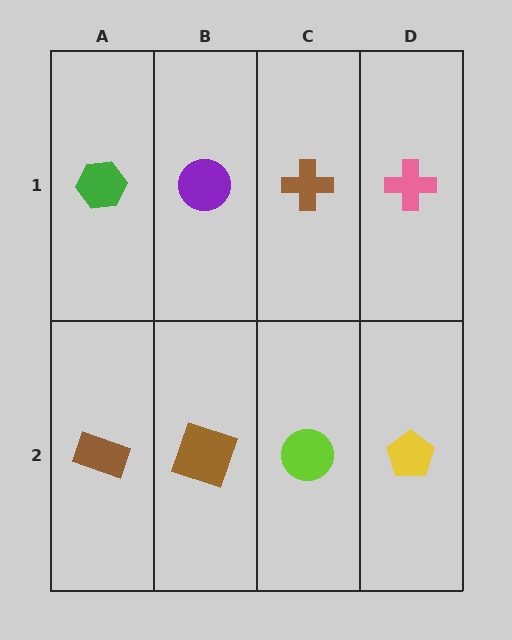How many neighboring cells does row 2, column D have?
2.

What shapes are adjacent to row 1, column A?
A brown rectangle (row 2, column A), a purple circle (row 1, column B).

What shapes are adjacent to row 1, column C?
A lime circle (row 2, column C), a purple circle (row 1, column B), a pink cross (row 1, column D).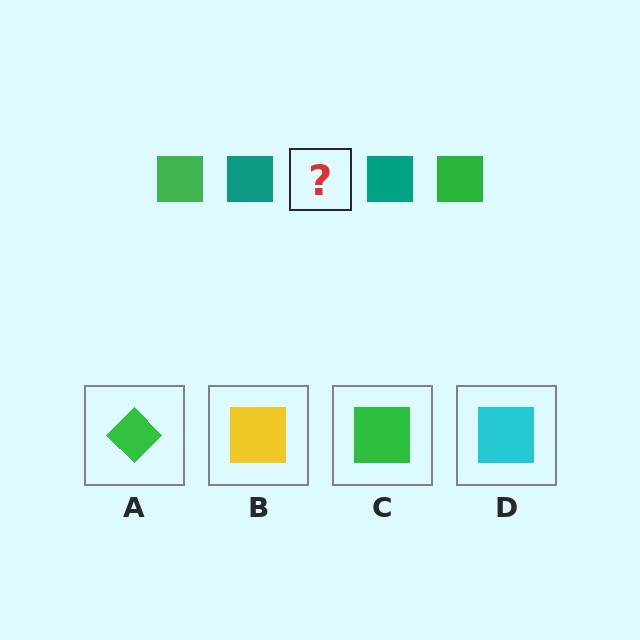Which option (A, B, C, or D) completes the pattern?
C.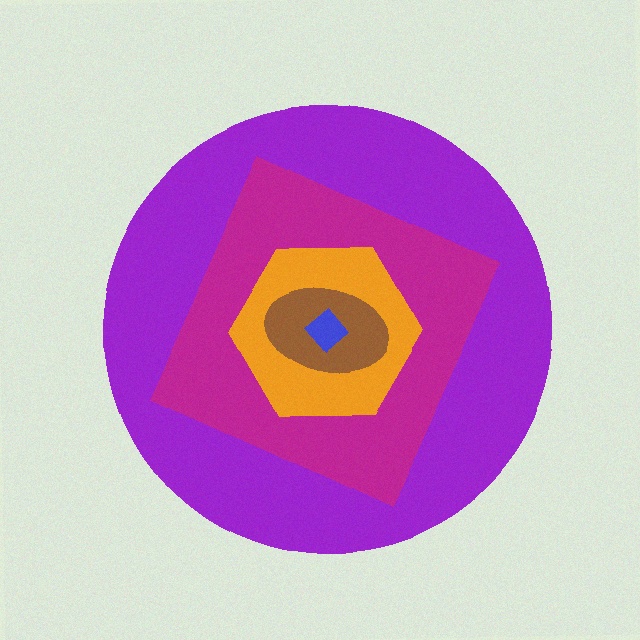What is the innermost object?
The blue diamond.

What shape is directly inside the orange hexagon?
The brown ellipse.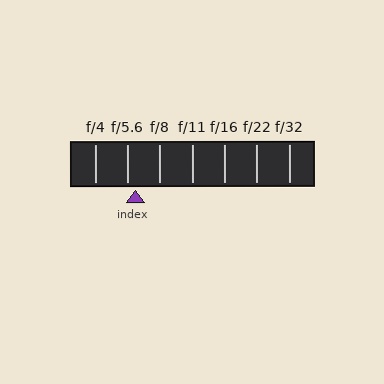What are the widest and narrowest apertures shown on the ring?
The widest aperture shown is f/4 and the narrowest is f/32.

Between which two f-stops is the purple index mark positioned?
The index mark is between f/5.6 and f/8.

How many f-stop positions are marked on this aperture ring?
There are 7 f-stop positions marked.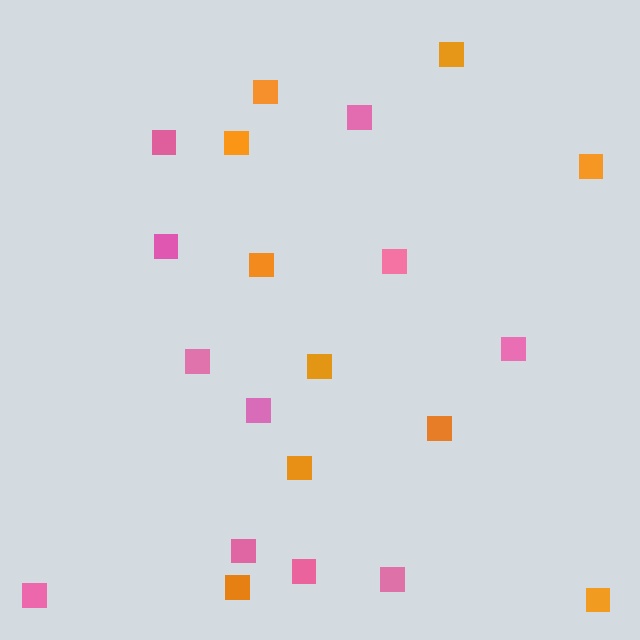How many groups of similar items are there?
There are 2 groups: one group of orange squares (10) and one group of pink squares (11).